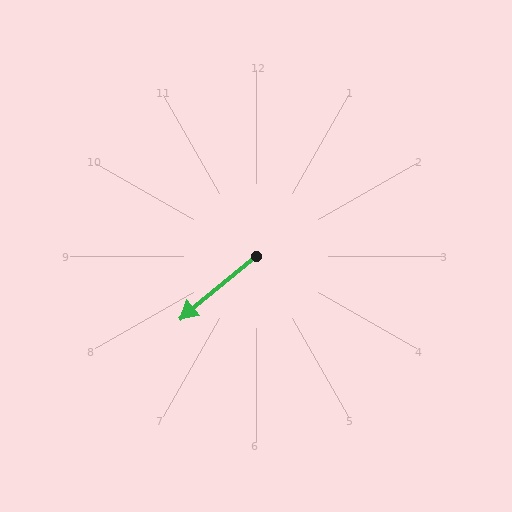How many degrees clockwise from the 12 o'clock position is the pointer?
Approximately 231 degrees.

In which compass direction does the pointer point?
Southwest.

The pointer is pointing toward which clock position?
Roughly 8 o'clock.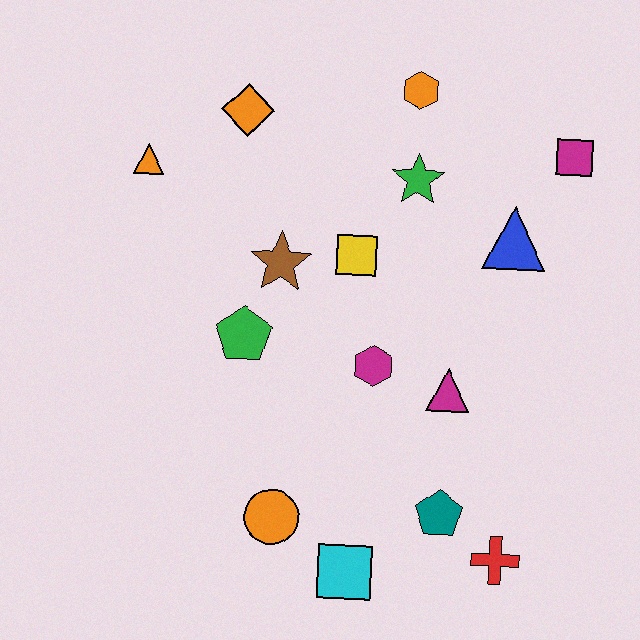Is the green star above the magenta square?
No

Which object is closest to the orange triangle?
The orange diamond is closest to the orange triangle.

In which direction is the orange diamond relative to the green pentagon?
The orange diamond is above the green pentagon.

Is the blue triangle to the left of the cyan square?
No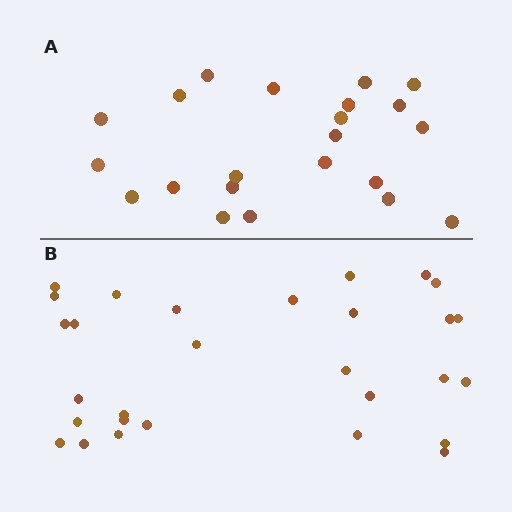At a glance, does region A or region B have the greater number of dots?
Region B (the bottom region) has more dots.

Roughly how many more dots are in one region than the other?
Region B has roughly 8 or so more dots than region A.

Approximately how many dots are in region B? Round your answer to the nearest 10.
About 30 dots. (The exact count is 29, which rounds to 30.)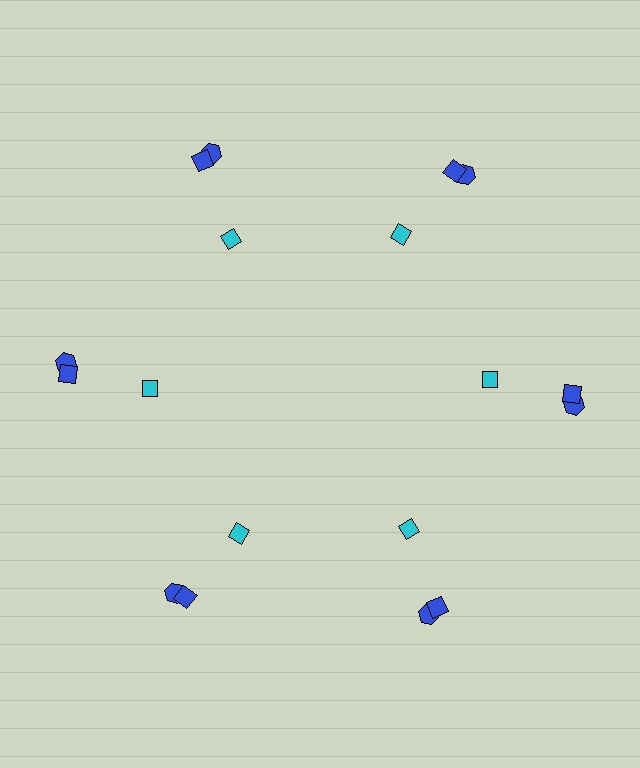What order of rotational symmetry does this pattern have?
This pattern has 6-fold rotational symmetry.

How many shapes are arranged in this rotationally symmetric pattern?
There are 18 shapes, arranged in 6 groups of 3.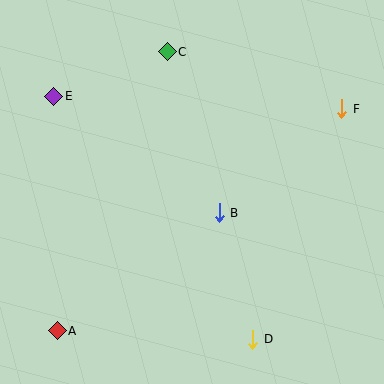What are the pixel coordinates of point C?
Point C is at (167, 52).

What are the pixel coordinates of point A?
Point A is at (57, 331).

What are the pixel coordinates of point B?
Point B is at (219, 213).